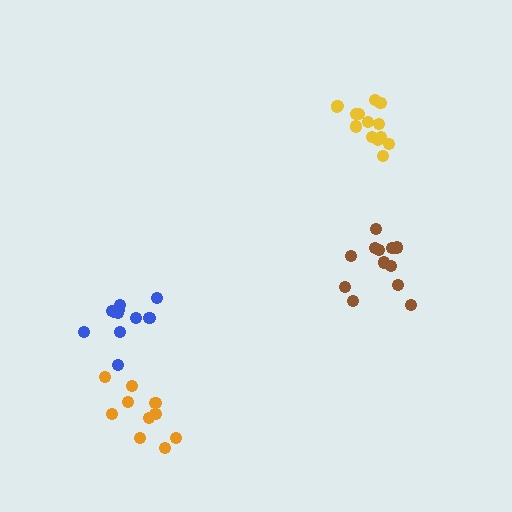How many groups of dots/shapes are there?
There are 4 groups.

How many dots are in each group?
Group 1: 14 dots, Group 2: 13 dots, Group 3: 10 dots, Group 4: 11 dots (48 total).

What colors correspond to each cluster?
The clusters are colored: yellow, brown, orange, blue.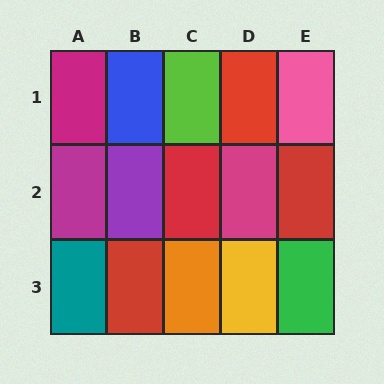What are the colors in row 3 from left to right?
Teal, red, orange, yellow, green.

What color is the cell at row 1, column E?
Pink.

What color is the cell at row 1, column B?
Blue.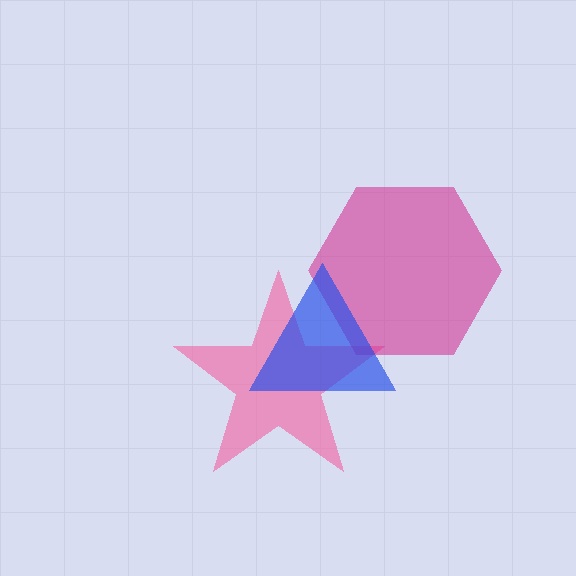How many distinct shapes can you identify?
There are 3 distinct shapes: a pink star, a magenta hexagon, a blue triangle.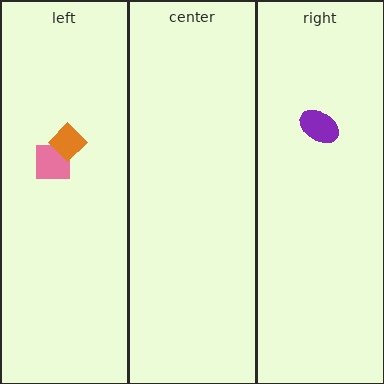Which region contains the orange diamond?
The left region.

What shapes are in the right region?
The purple ellipse.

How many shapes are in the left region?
2.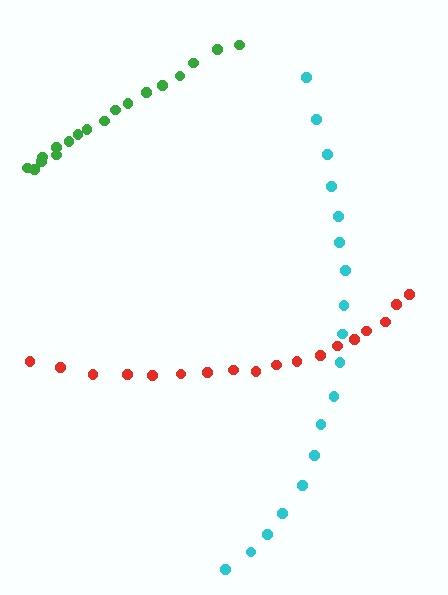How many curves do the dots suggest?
There are 3 distinct paths.